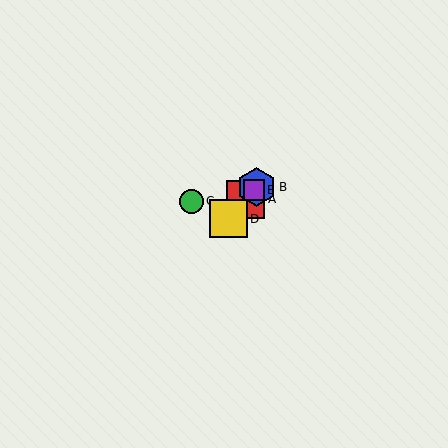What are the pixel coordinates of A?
Object A is at (245, 199).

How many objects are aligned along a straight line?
4 objects (A, B, D, E) are aligned along a straight line.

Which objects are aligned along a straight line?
Objects A, B, D, E are aligned along a straight line.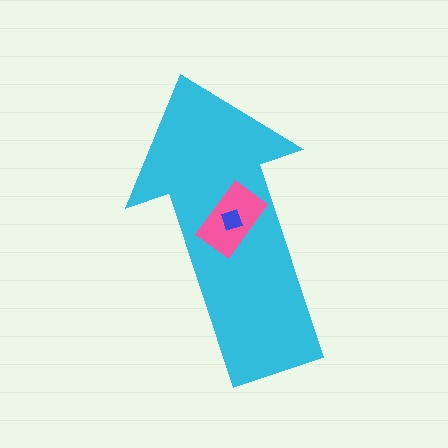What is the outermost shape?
The cyan arrow.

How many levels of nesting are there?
3.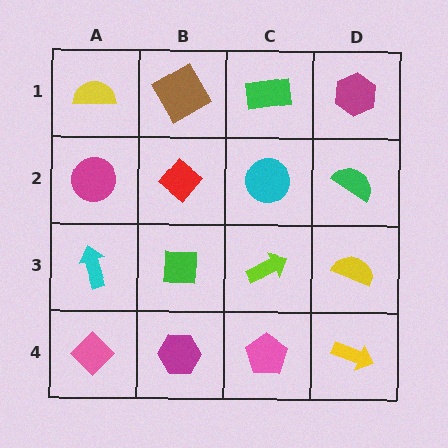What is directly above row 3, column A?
A magenta circle.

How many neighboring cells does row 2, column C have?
4.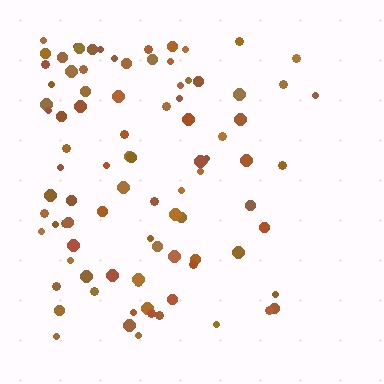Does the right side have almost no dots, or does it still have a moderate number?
Still a moderate number, just noticeably fewer than the left.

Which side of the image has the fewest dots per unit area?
The right.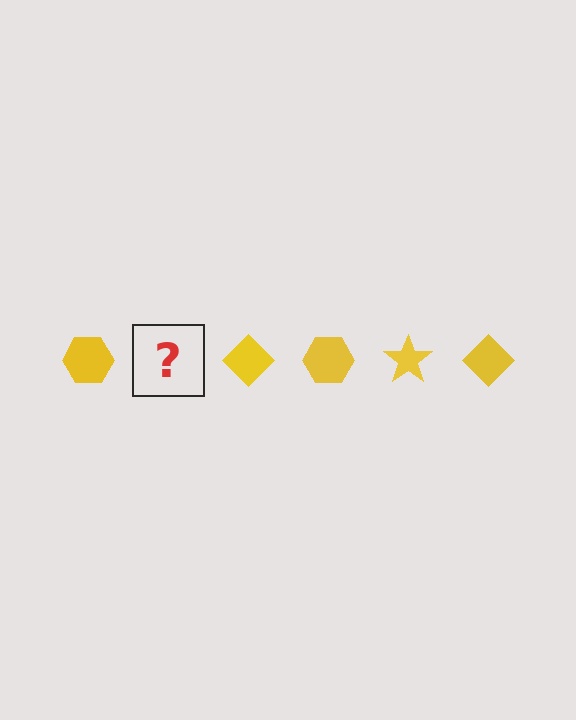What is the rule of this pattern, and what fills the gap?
The rule is that the pattern cycles through hexagon, star, diamond shapes in yellow. The gap should be filled with a yellow star.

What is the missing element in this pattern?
The missing element is a yellow star.